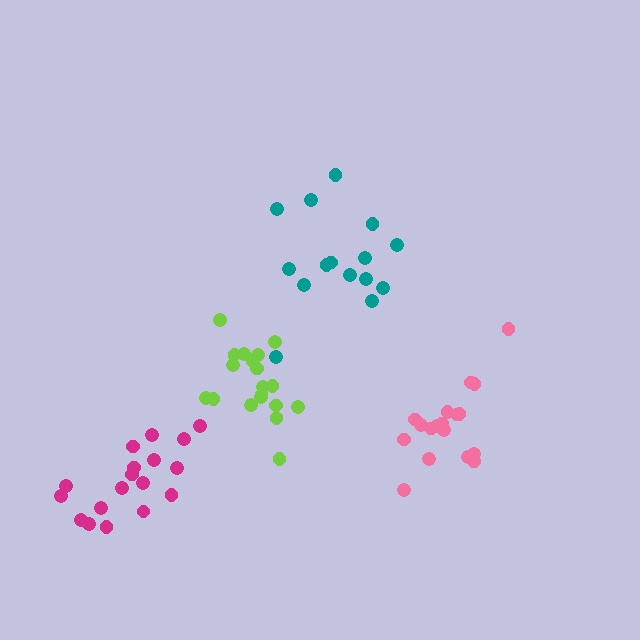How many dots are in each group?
Group 1: 18 dots, Group 2: 18 dots, Group 3: 19 dots, Group 4: 15 dots (70 total).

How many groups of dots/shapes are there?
There are 4 groups.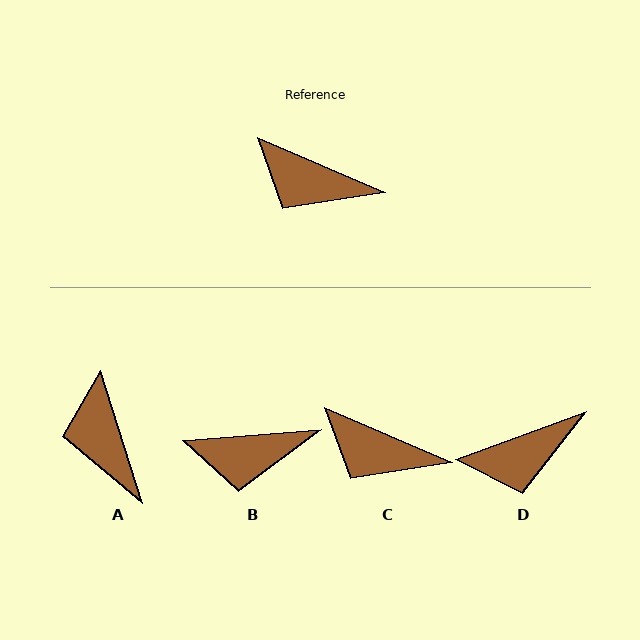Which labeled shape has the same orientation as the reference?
C.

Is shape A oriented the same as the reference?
No, it is off by about 49 degrees.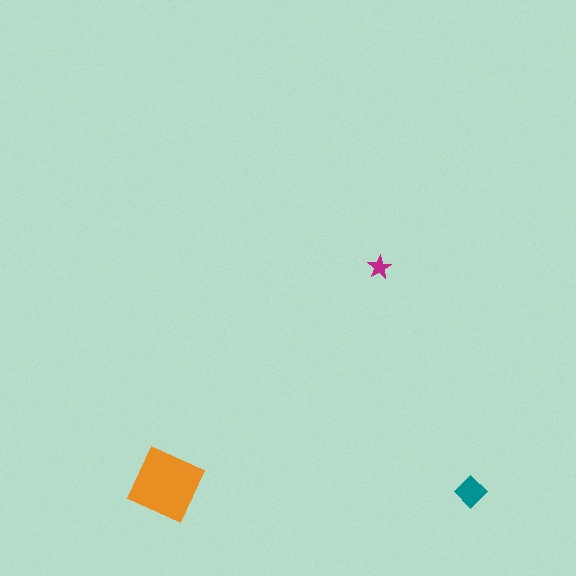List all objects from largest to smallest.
The orange square, the teal diamond, the magenta star.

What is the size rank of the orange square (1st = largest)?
1st.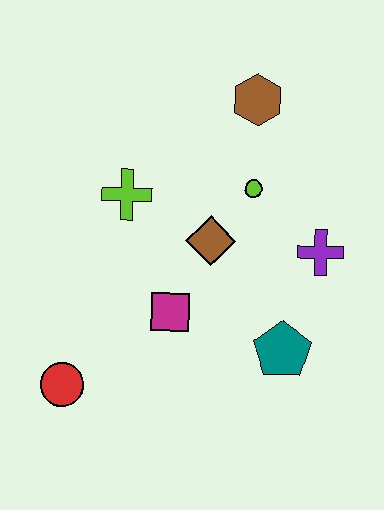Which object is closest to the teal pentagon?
The purple cross is closest to the teal pentagon.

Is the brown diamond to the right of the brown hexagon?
No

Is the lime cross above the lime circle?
No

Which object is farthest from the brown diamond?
The red circle is farthest from the brown diamond.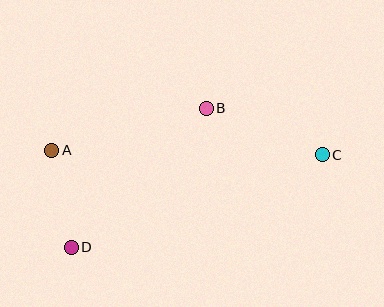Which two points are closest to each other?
Points A and D are closest to each other.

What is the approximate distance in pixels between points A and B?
The distance between A and B is approximately 160 pixels.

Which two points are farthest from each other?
Points A and C are farthest from each other.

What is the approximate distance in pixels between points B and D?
The distance between B and D is approximately 194 pixels.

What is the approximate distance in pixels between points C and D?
The distance between C and D is approximately 268 pixels.